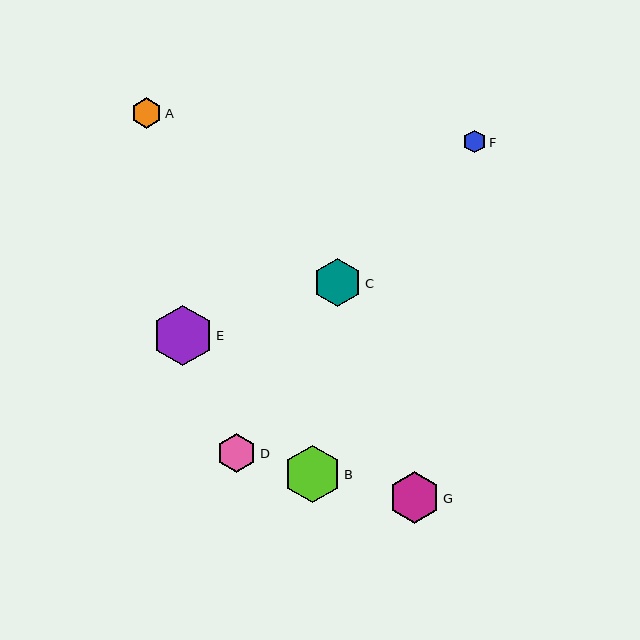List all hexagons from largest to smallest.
From largest to smallest: E, B, G, C, D, A, F.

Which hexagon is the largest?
Hexagon E is the largest with a size of approximately 61 pixels.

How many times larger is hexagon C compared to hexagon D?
Hexagon C is approximately 1.2 times the size of hexagon D.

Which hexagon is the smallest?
Hexagon F is the smallest with a size of approximately 23 pixels.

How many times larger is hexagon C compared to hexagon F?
Hexagon C is approximately 2.1 times the size of hexagon F.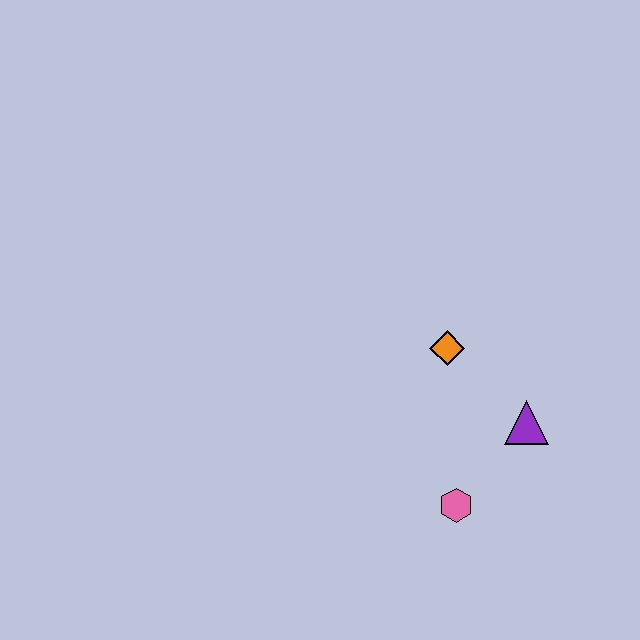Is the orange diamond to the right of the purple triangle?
No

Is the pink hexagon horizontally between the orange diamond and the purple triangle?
Yes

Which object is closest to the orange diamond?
The purple triangle is closest to the orange diamond.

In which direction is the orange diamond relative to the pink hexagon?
The orange diamond is above the pink hexagon.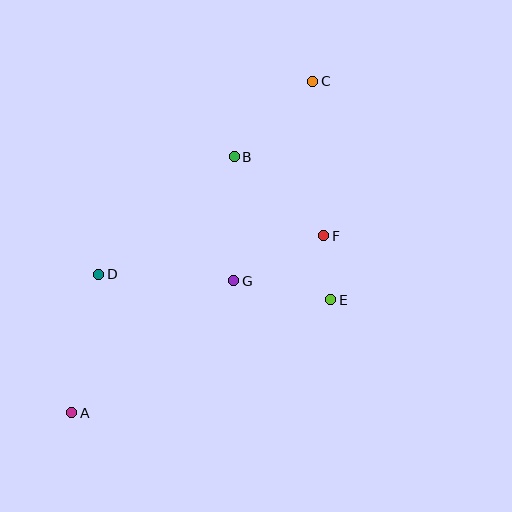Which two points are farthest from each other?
Points A and C are farthest from each other.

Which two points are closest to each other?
Points E and F are closest to each other.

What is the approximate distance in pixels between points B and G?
The distance between B and G is approximately 124 pixels.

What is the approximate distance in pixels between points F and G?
The distance between F and G is approximately 100 pixels.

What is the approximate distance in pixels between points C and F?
The distance between C and F is approximately 155 pixels.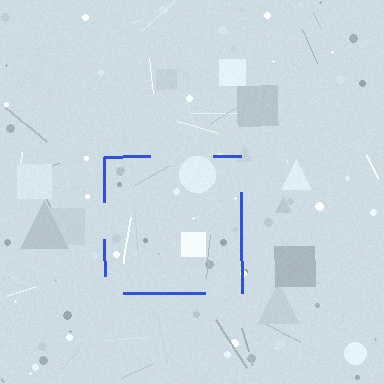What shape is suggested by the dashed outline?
The dashed outline suggests a square.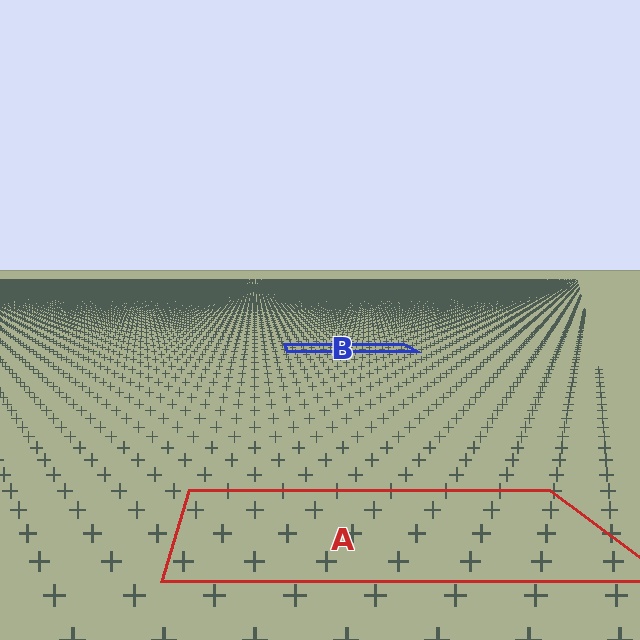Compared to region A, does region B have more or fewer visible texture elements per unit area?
Region B has more texture elements per unit area — they are packed more densely because it is farther away.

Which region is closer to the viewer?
Region A is closer. The texture elements there are larger and more spread out.